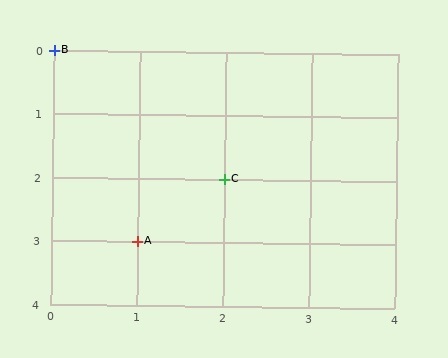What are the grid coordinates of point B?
Point B is at grid coordinates (0, 0).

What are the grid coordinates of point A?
Point A is at grid coordinates (1, 3).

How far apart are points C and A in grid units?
Points C and A are 1 column and 1 row apart (about 1.4 grid units diagonally).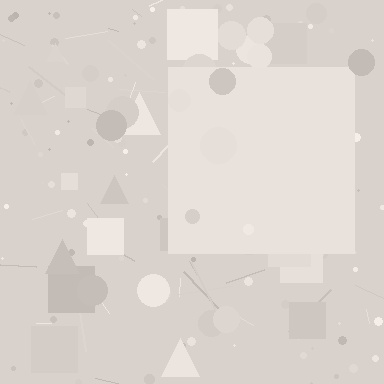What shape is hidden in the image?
A square is hidden in the image.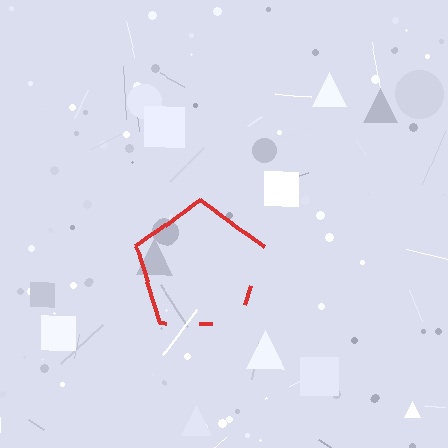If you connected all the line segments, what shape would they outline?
They would outline a pentagon.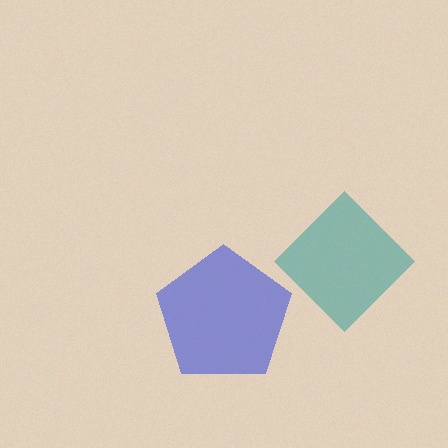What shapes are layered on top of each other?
The layered shapes are: a blue pentagon, a teal diamond.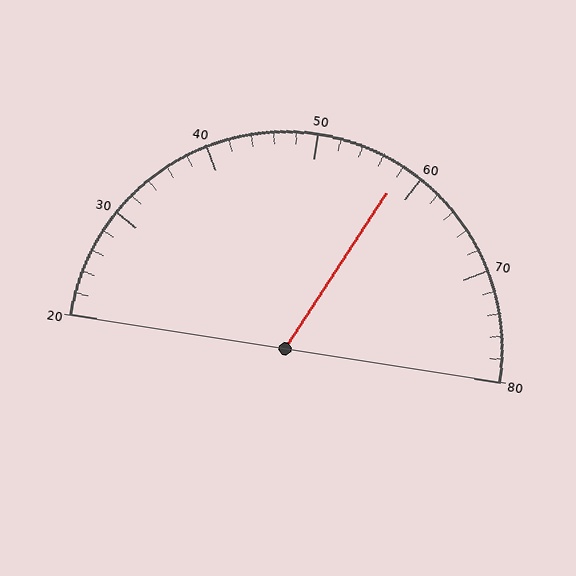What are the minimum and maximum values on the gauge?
The gauge ranges from 20 to 80.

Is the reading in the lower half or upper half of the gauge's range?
The reading is in the upper half of the range (20 to 80).